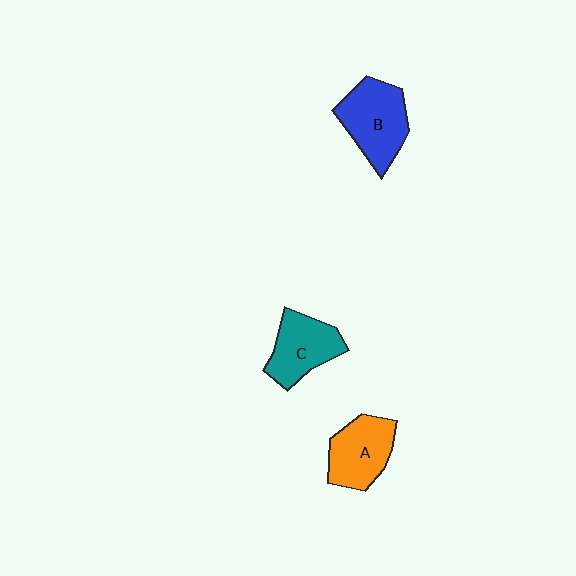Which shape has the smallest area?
Shape C (teal).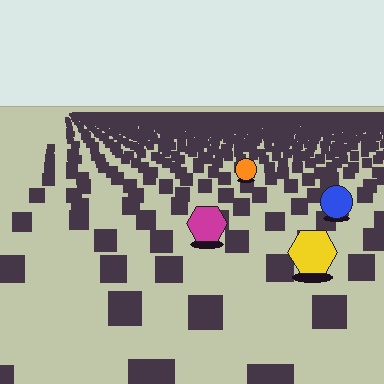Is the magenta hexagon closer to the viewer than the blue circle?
Yes. The magenta hexagon is closer — you can tell from the texture gradient: the ground texture is coarser near it.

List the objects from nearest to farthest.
From nearest to farthest: the yellow hexagon, the magenta hexagon, the blue circle, the orange circle.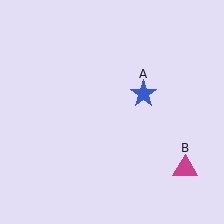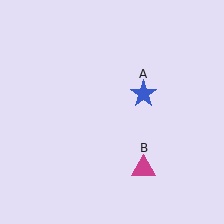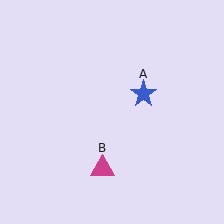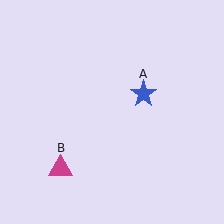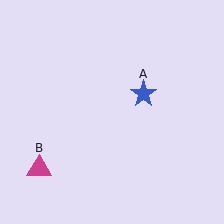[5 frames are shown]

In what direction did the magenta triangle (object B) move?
The magenta triangle (object B) moved left.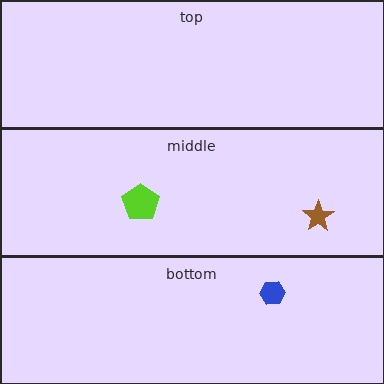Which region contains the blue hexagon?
The bottom region.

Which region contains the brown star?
The middle region.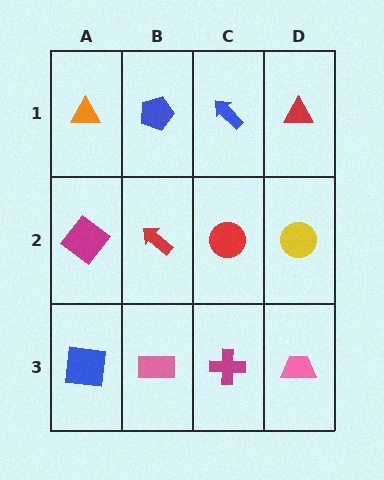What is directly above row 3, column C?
A red circle.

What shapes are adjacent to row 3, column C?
A red circle (row 2, column C), a pink rectangle (row 3, column B), a pink trapezoid (row 3, column D).